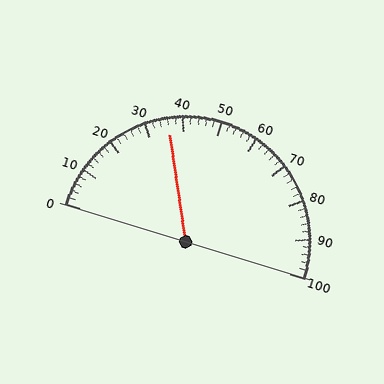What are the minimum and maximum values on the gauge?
The gauge ranges from 0 to 100.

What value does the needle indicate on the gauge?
The needle indicates approximately 36.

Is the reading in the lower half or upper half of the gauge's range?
The reading is in the lower half of the range (0 to 100).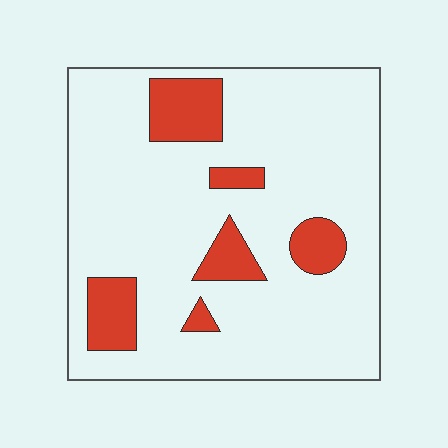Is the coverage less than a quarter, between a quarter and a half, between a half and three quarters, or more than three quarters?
Less than a quarter.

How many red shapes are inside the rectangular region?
6.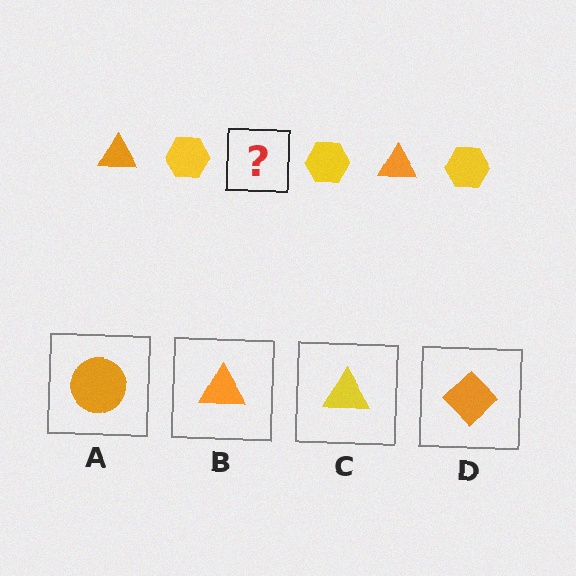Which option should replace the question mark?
Option B.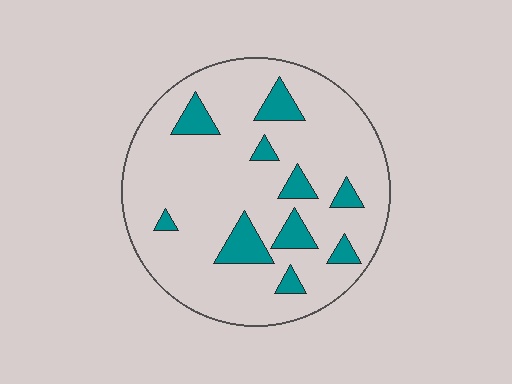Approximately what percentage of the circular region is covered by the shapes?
Approximately 15%.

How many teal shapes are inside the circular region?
10.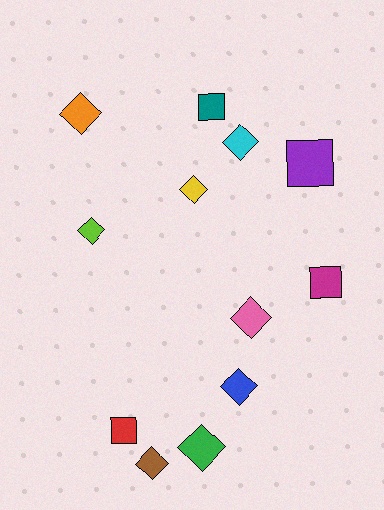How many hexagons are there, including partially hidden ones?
There are no hexagons.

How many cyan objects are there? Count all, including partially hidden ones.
There is 1 cyan object.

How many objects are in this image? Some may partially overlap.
There are 12 objects.